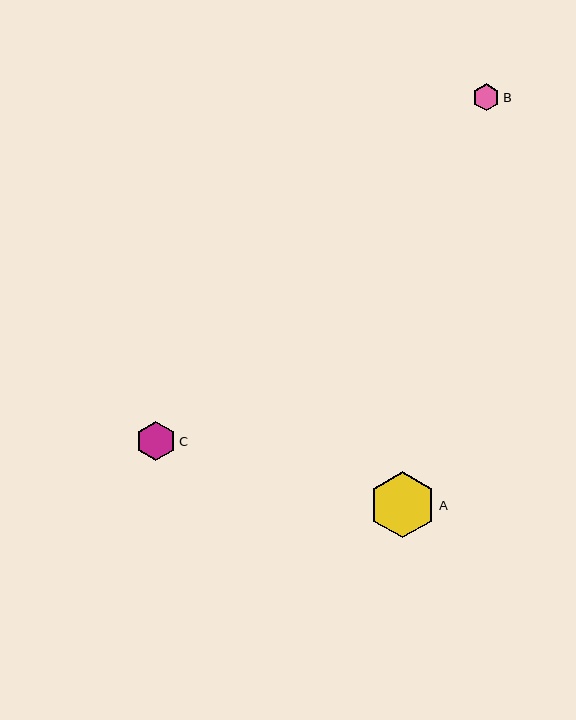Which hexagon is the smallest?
Hexagon B is the smallest with a size of approximately 27 pixels.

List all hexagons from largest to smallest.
From largest to smallest: A, C, B.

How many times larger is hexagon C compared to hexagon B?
Hexagon C is approximately 1.4 times the size of hexagon B.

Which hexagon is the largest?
Hexagon A is the largest with a size of approximately 66 pixels.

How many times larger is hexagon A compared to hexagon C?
Hexagon A is approximately 1.7 times the size of hexagon C.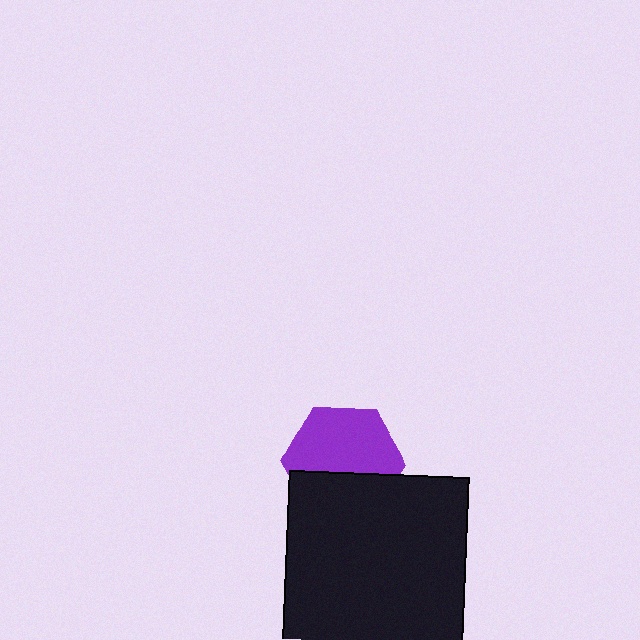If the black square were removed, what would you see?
You would see the complete purple hexagon.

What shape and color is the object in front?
The object in front is a black square.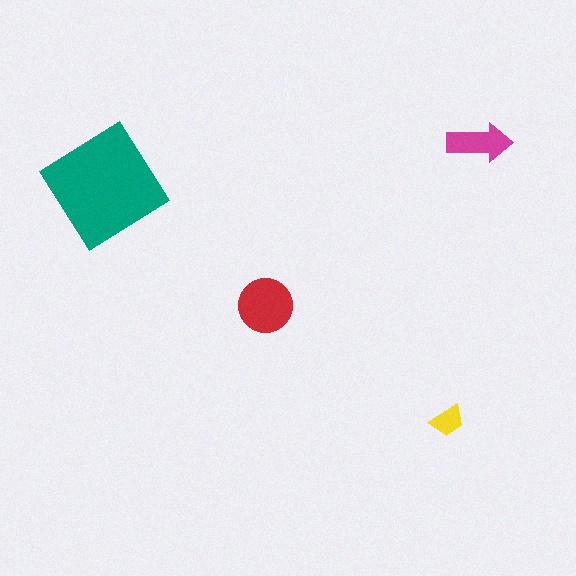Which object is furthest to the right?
The magenta arrow is rightmost.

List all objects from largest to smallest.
The teal diamond, the red circle, the magenta arrow, the yellow trapezoid.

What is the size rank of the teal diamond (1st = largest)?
1st.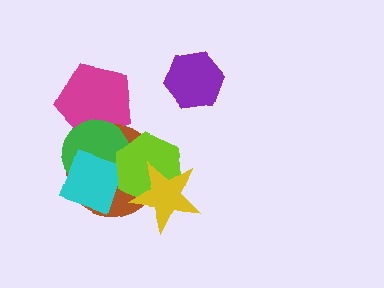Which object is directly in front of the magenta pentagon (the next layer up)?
The brown circle is directly in front of the magenta pentagon.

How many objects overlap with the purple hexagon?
0 objects overlap with the purple hexagon.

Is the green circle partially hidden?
Yes, it is partially covered by another shape.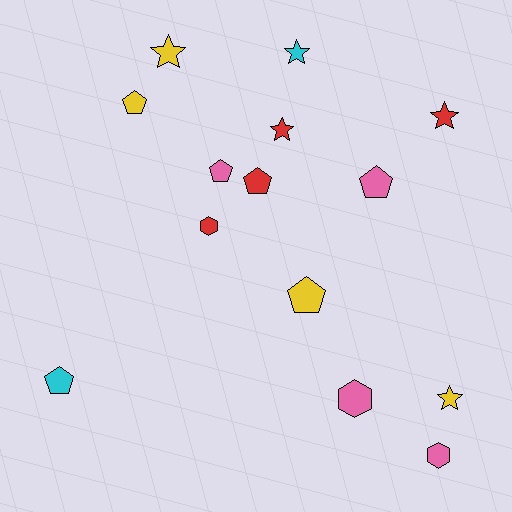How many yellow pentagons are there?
There are 2 yellow pentagons.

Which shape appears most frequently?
Pentagon, with 6 objects.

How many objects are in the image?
There are 14 objects.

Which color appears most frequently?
Yellow, with 4 objects.